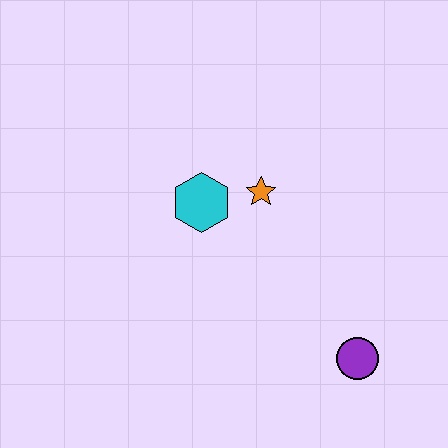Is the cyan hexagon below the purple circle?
No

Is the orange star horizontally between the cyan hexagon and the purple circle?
Yes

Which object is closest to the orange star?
The cyan hexagon is closest to the orange star.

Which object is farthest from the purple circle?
The cyan hexagon is farthest from the purple circle.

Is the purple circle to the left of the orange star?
No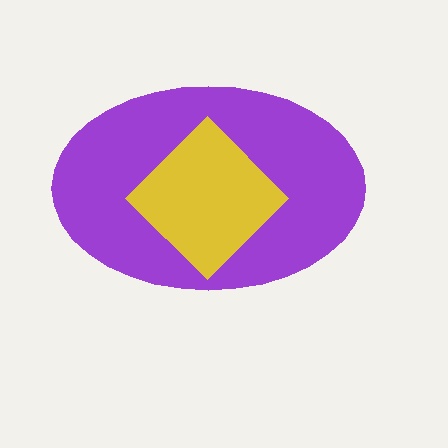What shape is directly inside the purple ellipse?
The yellow diamond.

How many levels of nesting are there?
2.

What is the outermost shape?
The purple ellipse.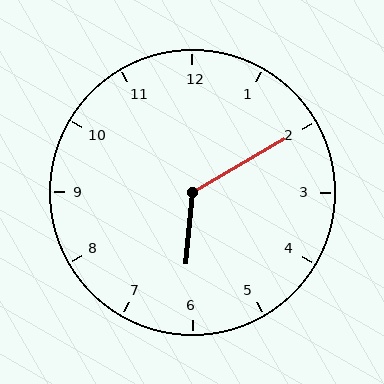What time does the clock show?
6:10.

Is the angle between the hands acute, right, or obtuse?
It is obtuse.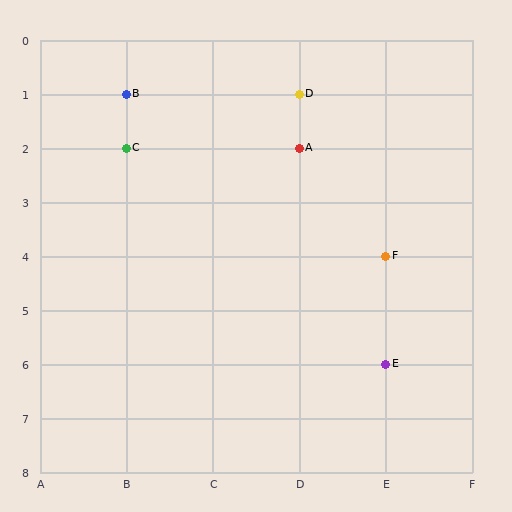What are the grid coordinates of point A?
Point A is at grid coordinates (D, 2).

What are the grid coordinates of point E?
Point E is at grid coordinates (E, 6).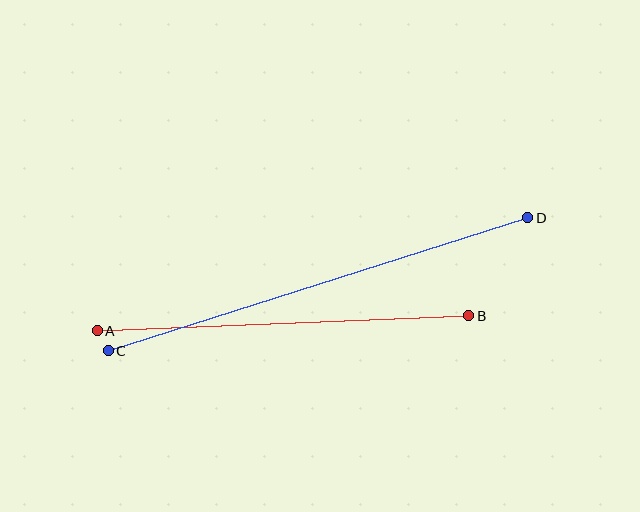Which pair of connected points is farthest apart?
Points C and D are farthest apart.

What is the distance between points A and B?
The distance is approximately 372 pixels.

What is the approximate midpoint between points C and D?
The midpoint is at approximately (318, 284) pixels.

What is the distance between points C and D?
The distance is approximately 440 pixels.